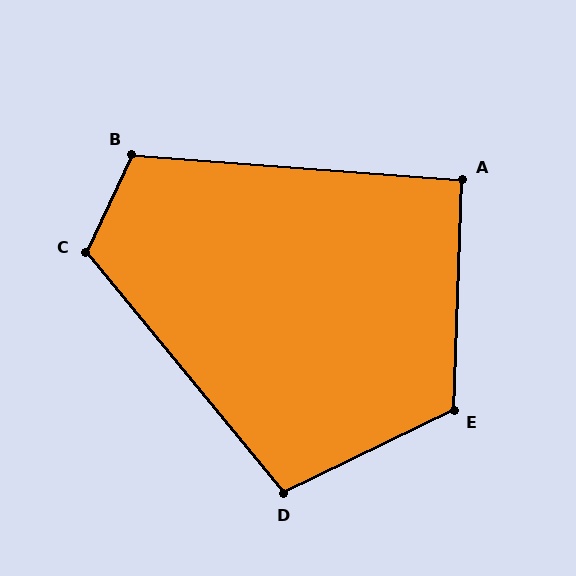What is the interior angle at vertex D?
Approximately 103 degrees (obtuse).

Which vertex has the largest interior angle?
E, at approximately 118 degrees.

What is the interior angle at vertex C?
Approximately 115 degrees (obtuse).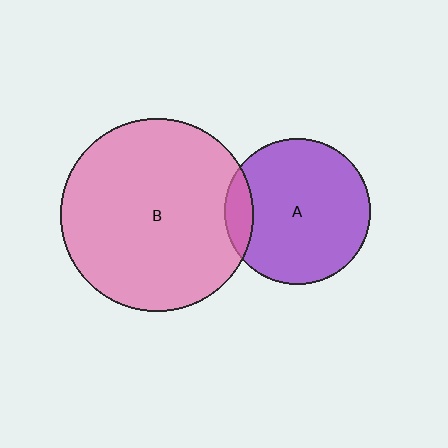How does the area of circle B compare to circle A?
Approximately 1.7 times.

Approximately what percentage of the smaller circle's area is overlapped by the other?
Approximately 10%.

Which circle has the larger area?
Circle B (pink).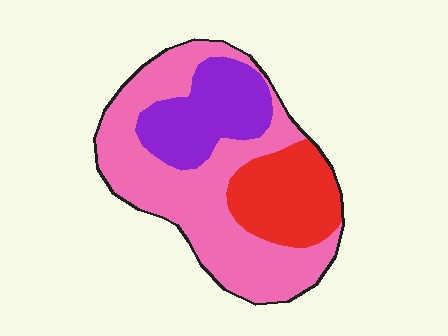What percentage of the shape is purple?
Purple takes up less than a quarter of the shape.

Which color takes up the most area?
Pink, at roughly 55%.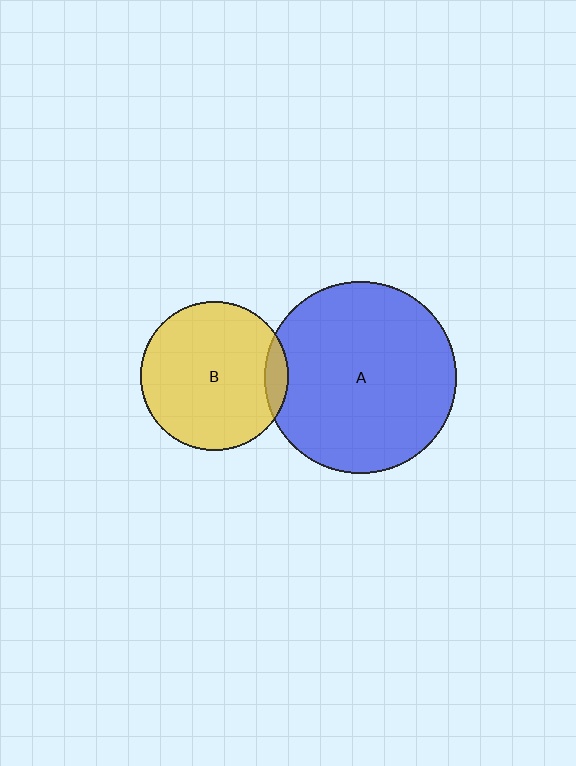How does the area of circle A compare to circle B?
Approximately 1.7 times.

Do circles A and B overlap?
Yes.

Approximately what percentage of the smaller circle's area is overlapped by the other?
Approximately 10%.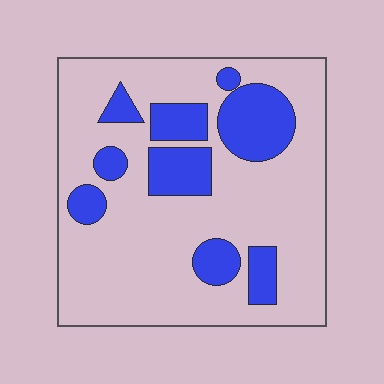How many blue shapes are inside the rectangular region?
9.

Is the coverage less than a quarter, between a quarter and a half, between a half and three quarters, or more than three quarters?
Less than a quarter.